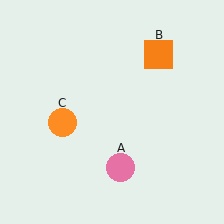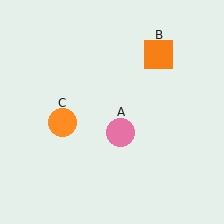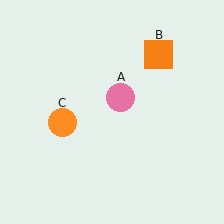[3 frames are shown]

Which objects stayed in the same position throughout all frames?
Orange square (object B) and orange circle (object C) remained stationary.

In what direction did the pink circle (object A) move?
The pink circle (object A) moved up.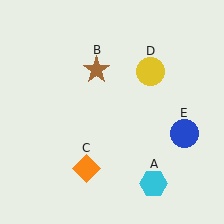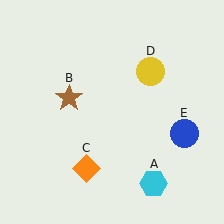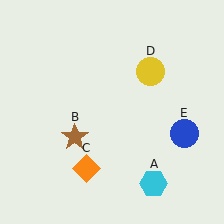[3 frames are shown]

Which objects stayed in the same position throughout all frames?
Cyan hexagon (object A) and orange diamond (object C) and yellow circle (object D) and blue circle (object E) remained stationary.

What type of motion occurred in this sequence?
The brown star (object B) rotated counterclockwise around the center of the scene.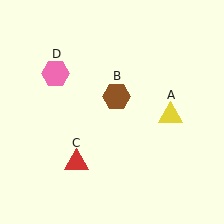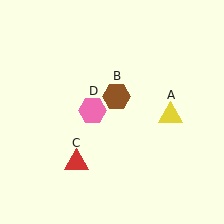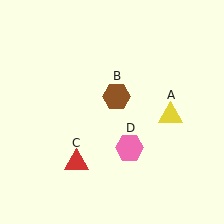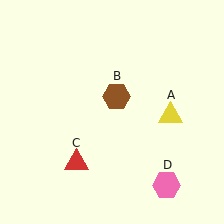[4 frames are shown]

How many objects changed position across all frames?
1 object changed position: pink hexagon (object D).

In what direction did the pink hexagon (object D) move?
The pink hexagon (object D) moved down and to the right.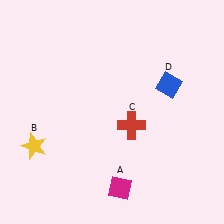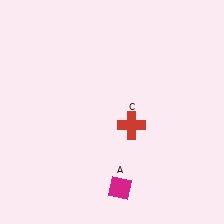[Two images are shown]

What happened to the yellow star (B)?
The yellow star (B) was removed in Image 2. It was in the bottom-left area of Image 1.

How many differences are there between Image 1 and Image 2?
There are 2 differences between the two images.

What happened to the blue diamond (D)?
The blue diamond (D) was removed in Image 2. It was in the top-right area of Image 1.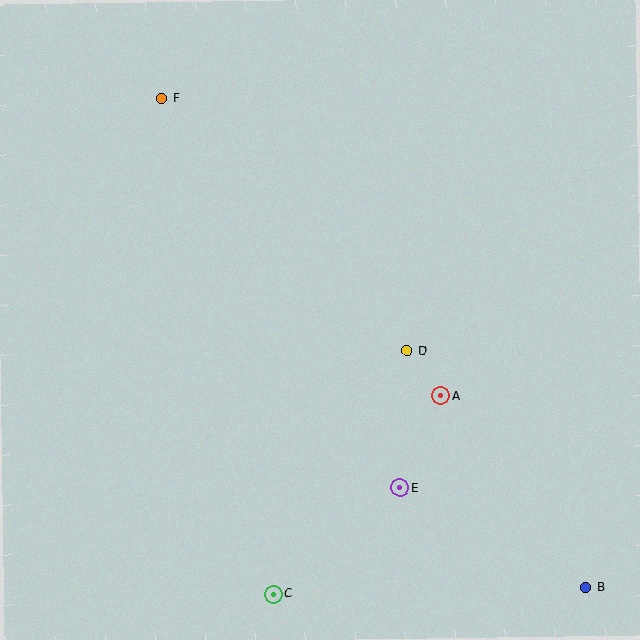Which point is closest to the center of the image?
Point D at (407, 350) is closest to the center.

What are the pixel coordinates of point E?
Point E is at (400, 488).